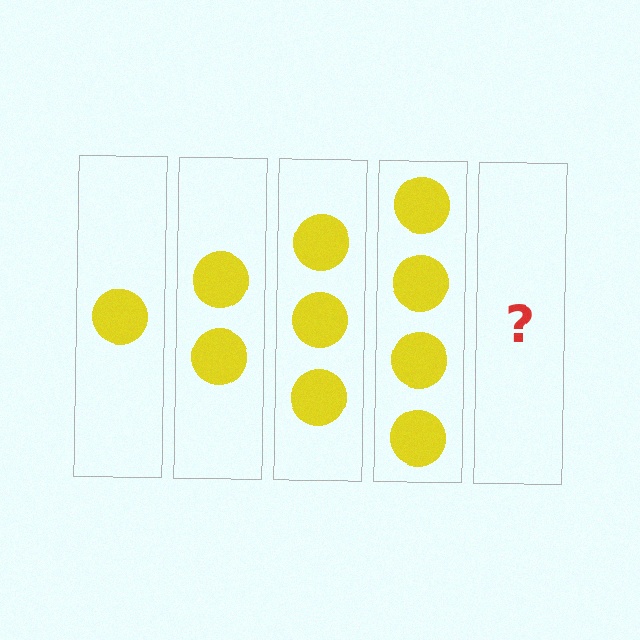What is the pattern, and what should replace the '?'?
The pattern is that each step adds one more circle. The '?' should be 5 circles.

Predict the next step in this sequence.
The next step is 5 circles.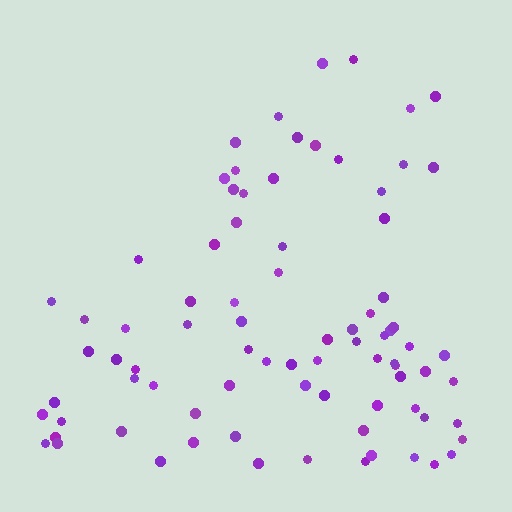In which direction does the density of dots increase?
From top to bottom, with the bottom side densest.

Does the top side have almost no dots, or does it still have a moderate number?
Still a moderate number, just noticeably fewer than the bottom.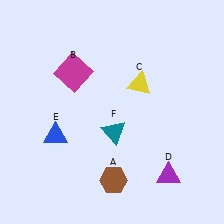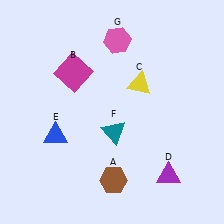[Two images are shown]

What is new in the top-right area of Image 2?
A pink hexagon (G) was added in the top-right area of Image 2.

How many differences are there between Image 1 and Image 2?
There is 1 difference between the two images.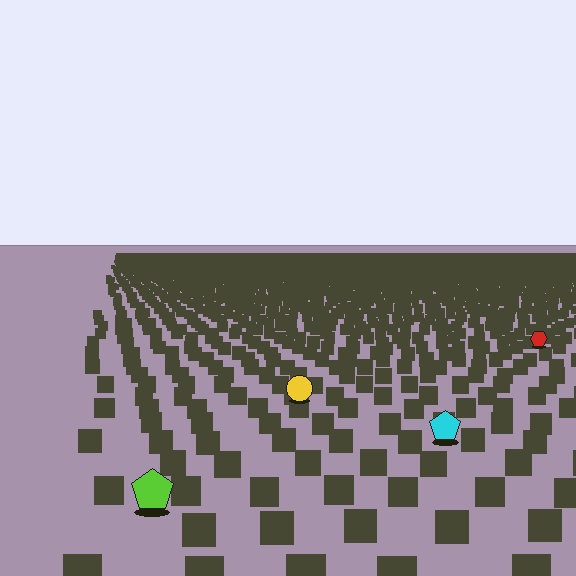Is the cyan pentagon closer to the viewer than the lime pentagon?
No. The lime pentagon is closer — you can tell from the texture gradient: the ground texture is coarser near it.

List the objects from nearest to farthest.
From nearest to farthest: the lime pentagon, the cyan pentagon, the yellow circle, the red hexagon.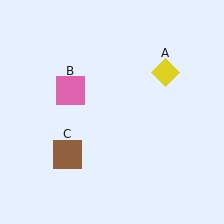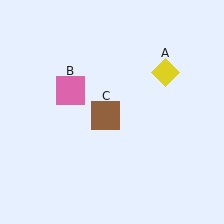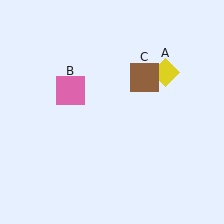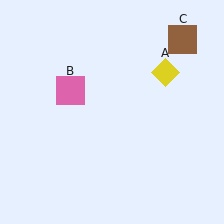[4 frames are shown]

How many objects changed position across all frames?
1 object changed position: brown square (object C).